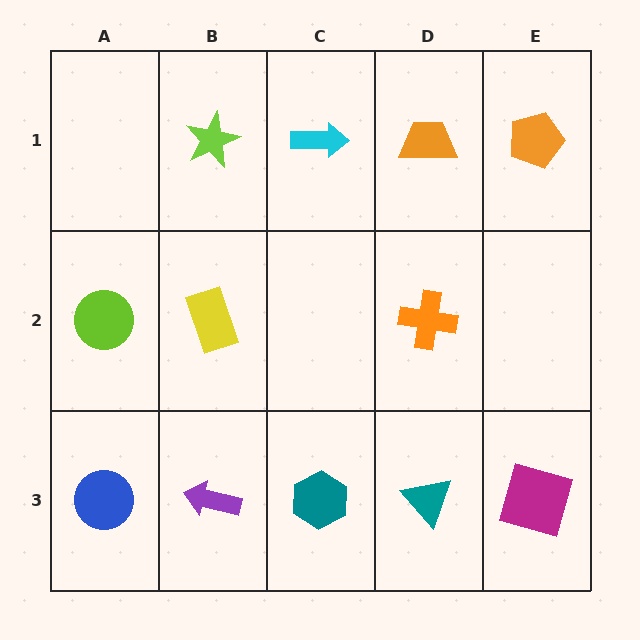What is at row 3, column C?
A teal hexagon.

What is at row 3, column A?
A blue circle.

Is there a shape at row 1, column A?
No, that cell is empty.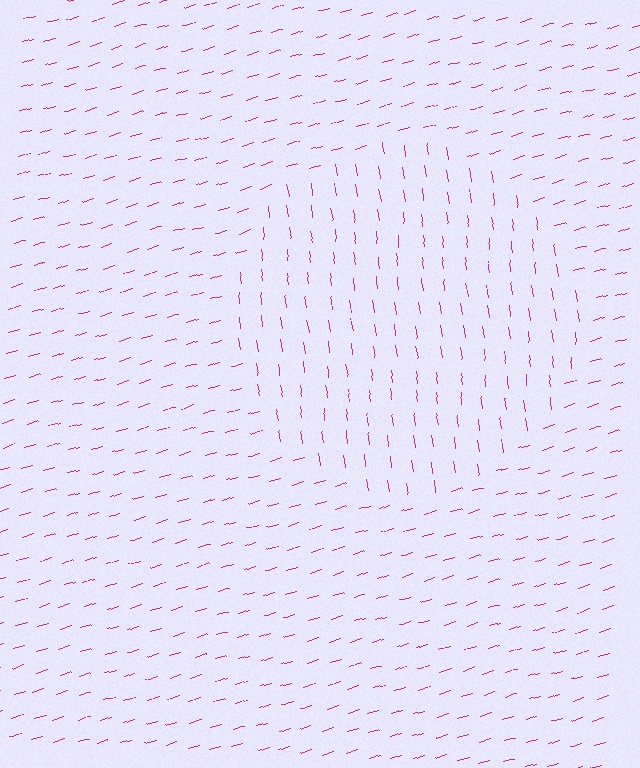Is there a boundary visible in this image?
Yes, there is a texture boundary formed by a change in line orientation.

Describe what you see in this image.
The image is filled with small magenta line segments. A circle region in the image has lines oriented differently from the surrounding lines, creating a visible texture boundary.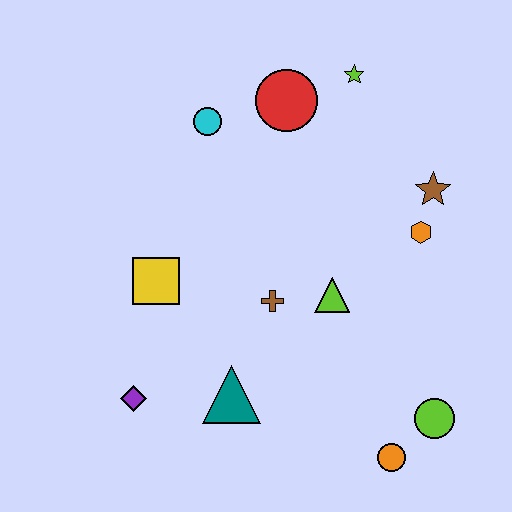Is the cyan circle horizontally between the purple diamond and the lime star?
Yes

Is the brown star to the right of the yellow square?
Yes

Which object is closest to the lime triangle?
The brown cross is closest to the lime triangle.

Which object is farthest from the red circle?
The orange circle is farthest from the red circle.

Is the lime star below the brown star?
No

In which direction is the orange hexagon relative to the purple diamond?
The orange hexagon is to the right of the purple diamond.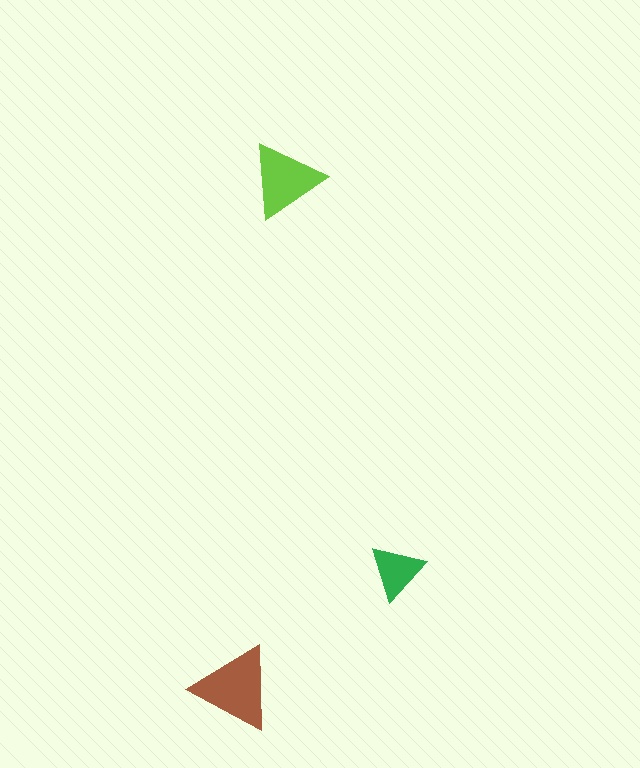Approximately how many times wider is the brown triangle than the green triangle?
About 1.5 times wider.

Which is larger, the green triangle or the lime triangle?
The lime one.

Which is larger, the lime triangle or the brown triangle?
The brown one.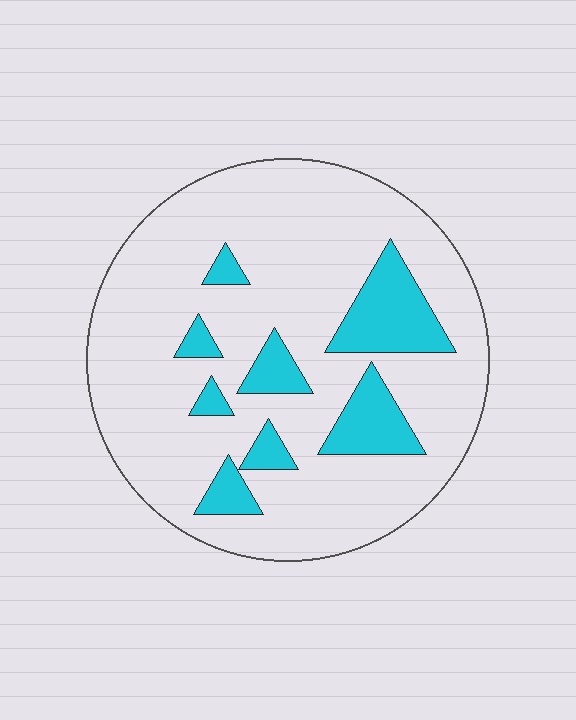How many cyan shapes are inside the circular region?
8.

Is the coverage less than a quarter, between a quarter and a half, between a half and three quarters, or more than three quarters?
Less than a quarter.